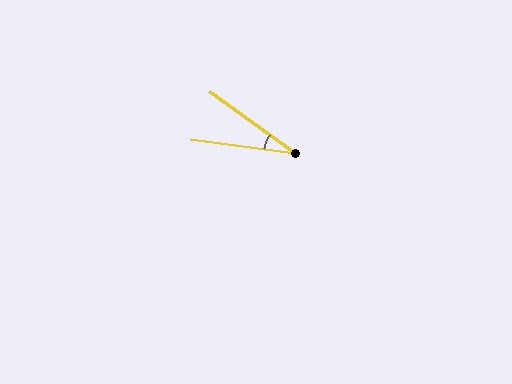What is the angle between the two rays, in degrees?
Approximately 28 degrees.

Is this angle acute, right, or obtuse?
It is acute.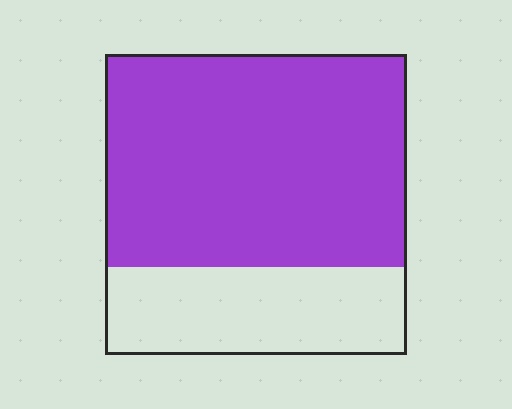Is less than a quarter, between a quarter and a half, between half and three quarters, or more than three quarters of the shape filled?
Between half and three quarters.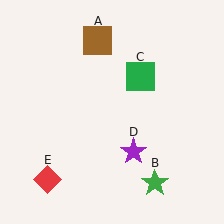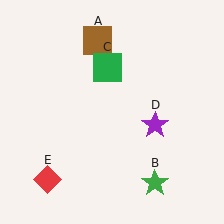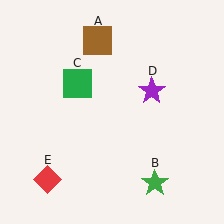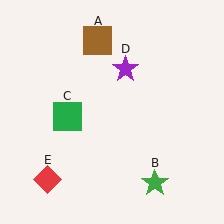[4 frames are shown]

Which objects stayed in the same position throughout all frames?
Brown square (object A) and green star (object B) and red diamond (object E) remained stationary.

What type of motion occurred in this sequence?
The green square (object C), purple star (object D) rotated counterclockwise around the center of the scene.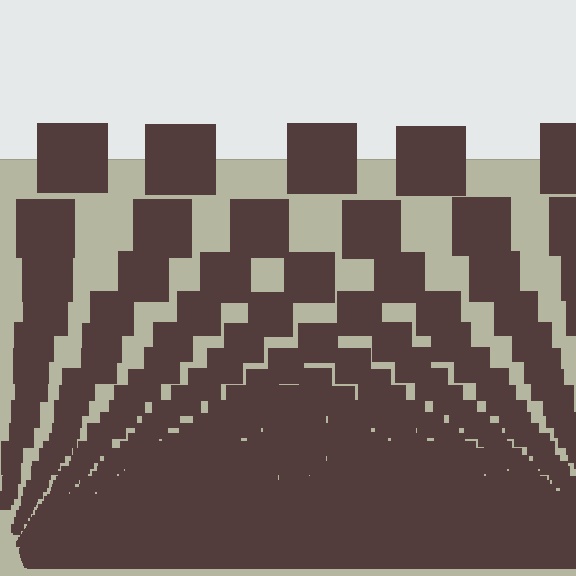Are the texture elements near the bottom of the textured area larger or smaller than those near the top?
Smaller. The gradient is inverted — elements near the bottom are smaller and denser.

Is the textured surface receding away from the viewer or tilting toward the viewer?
The surface appears to tilt toward the viewer. Texture elements get larger and sparser toward the top.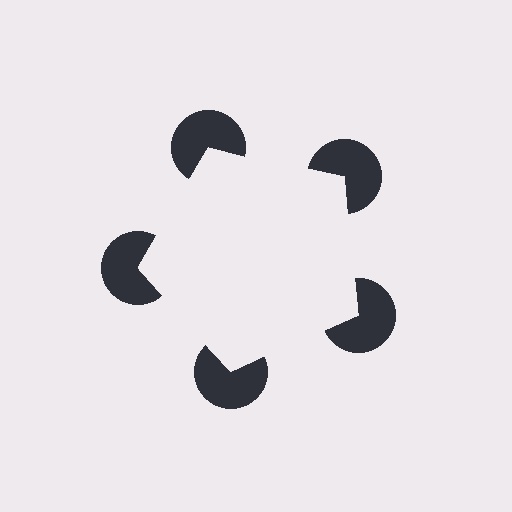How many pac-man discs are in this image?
There are 5 — one at each vertex of the illusory pentagon.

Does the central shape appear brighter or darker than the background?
It typically appears slightly brighter than the background, even though no actual brightness change is drawn.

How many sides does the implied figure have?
5 sides.